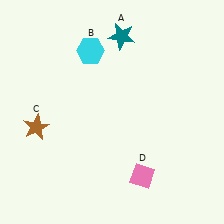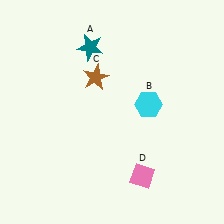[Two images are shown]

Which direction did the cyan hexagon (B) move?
The cyan hexagon (B) moved right.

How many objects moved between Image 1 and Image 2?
3 objects moved between the two images.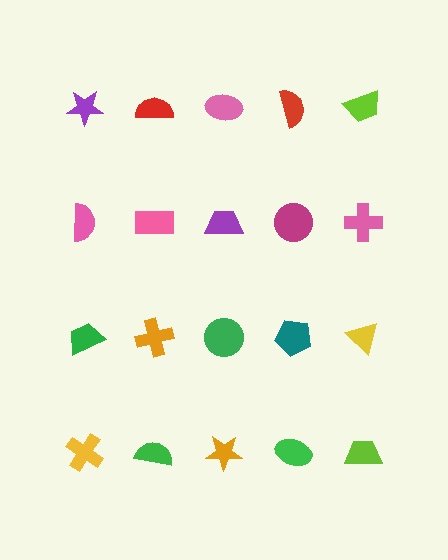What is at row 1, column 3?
A pink ellipse.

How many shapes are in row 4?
5 shapes.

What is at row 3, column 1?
A green trapezoid.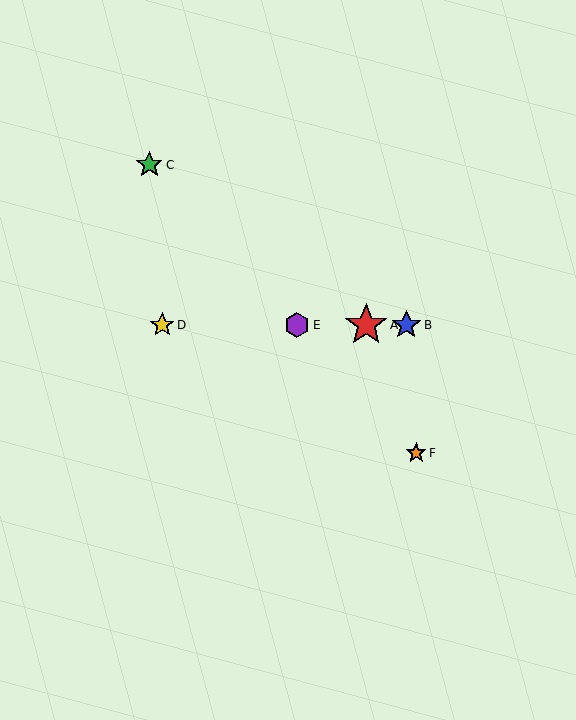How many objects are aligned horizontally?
4 objects (A, B, D, E) are aligned horizontally.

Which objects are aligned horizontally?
Objects A, B, D, E are aligned horizontally.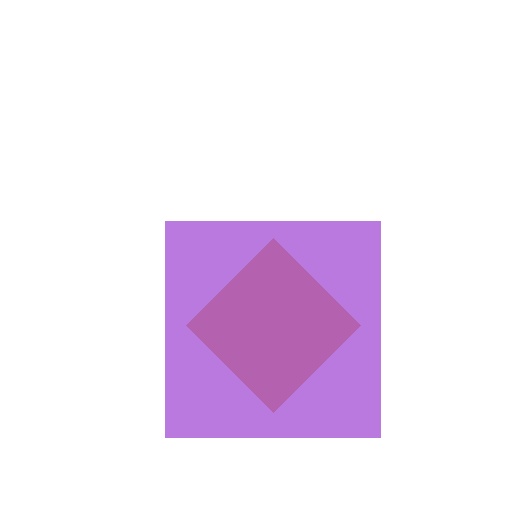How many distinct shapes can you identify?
There are 2 distinct shapes: an orange diamond, a purple square.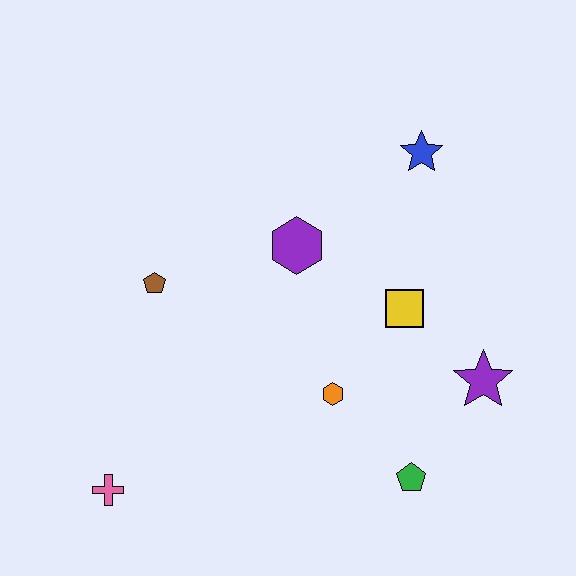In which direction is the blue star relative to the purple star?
The blue star is above the purple star.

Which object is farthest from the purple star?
The pink cross is farthest from the purple star.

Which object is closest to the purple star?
The yellow square is closest to the purple star.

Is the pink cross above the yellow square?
No